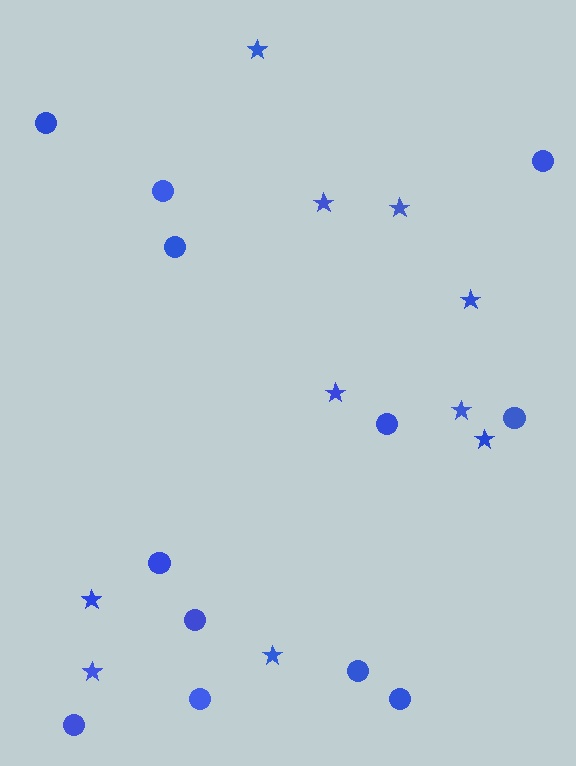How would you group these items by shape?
There are 2 groups: one group of circles (12) and one group of stars (10).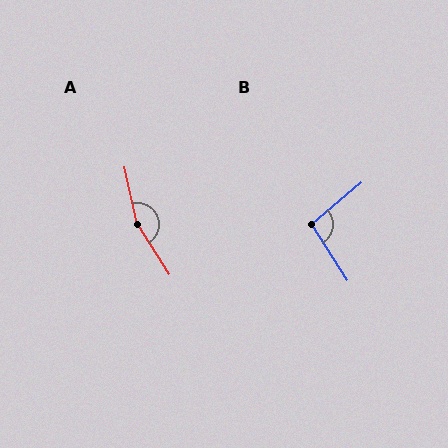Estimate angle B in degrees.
Approximately 98 degrees.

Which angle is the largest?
A, at approximately 160 degrees.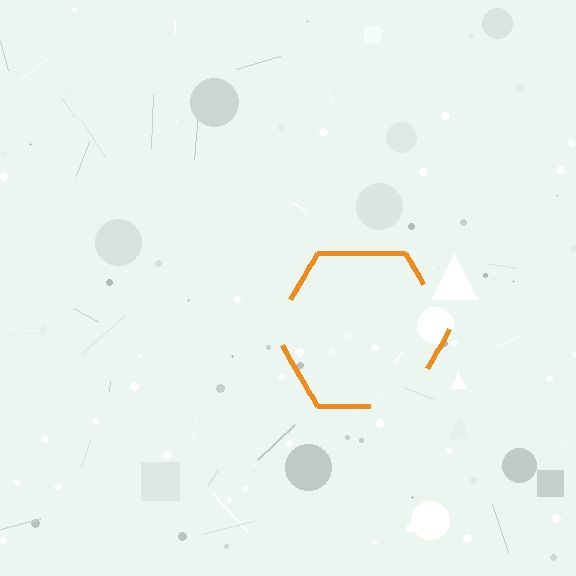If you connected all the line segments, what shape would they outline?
They would outline a hexagon.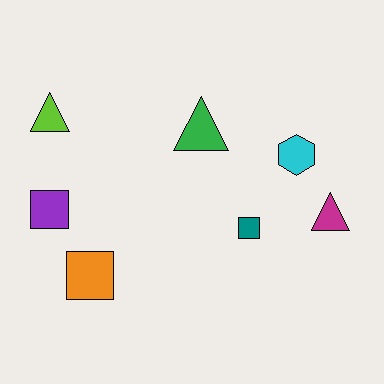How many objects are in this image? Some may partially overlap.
There are 7 objects.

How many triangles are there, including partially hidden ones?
There are 3 triangles.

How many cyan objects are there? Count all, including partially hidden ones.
There is 1 cyan object.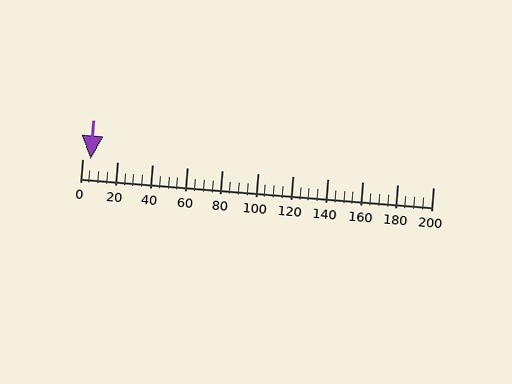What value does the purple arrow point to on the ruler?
The purple arrow points to approximately 5.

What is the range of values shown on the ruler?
The ruler shows values from 0 to 200.